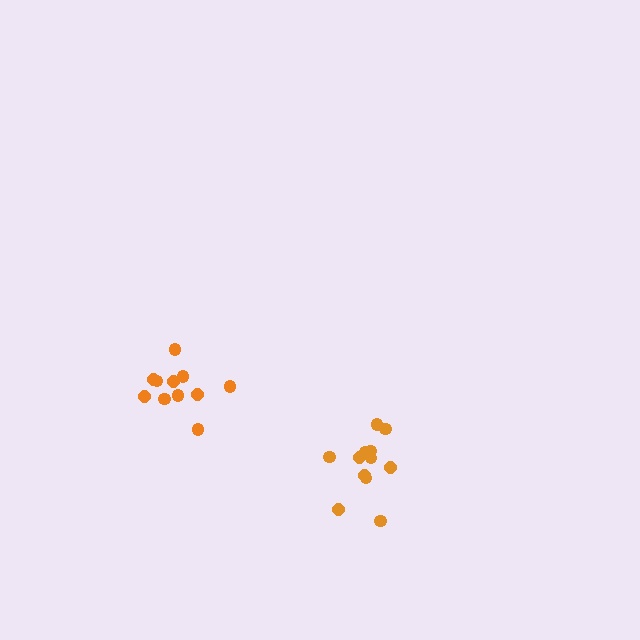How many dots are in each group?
Group 1: 12 dots, Group 2: 11 dots (23 total).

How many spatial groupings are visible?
There are 2 spatial groupings.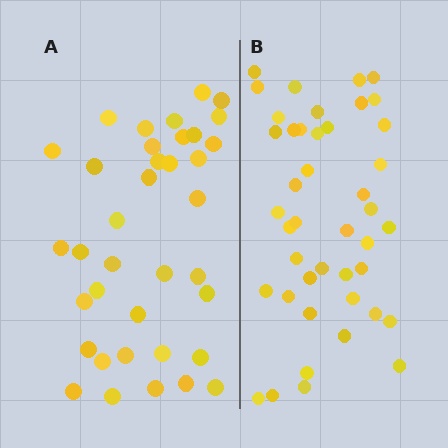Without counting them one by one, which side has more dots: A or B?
Region B (the right region) has more dots.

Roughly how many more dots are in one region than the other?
Region B has about 6 more dots than region A.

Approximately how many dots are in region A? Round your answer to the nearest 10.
About 40 dots. (The exact count is 37, which rounds to 40.)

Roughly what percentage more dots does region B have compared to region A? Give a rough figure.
About 15% more.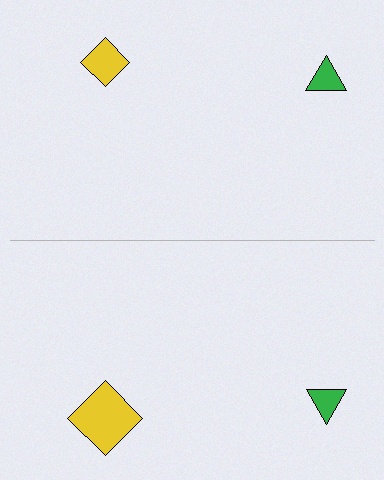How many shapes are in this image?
There are 4 shapes in this image.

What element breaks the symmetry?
The yellow diamond on the bottom side has a different size than its mirror counterpart.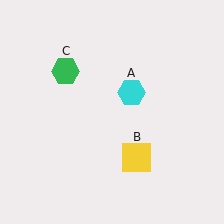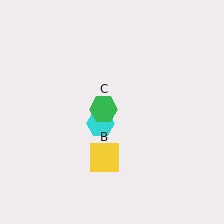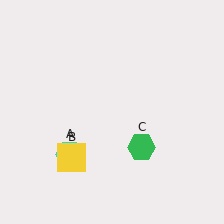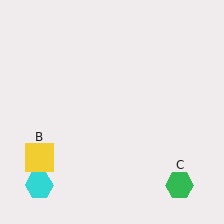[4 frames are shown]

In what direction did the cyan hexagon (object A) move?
The cyan hexagon (object A) moved down and to the left.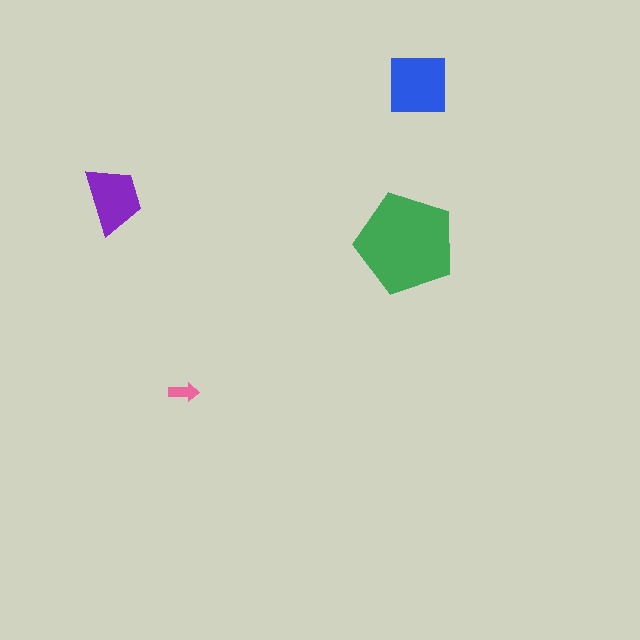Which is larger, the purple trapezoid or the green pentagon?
The green pentagon.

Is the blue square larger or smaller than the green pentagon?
Smaller.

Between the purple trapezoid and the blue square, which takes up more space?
The blue square.